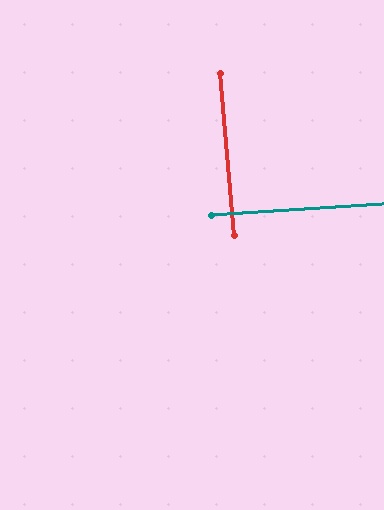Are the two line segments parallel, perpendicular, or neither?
Perpendicular — they meet at approximately 89°.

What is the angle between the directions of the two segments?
Approximately 89 degrees.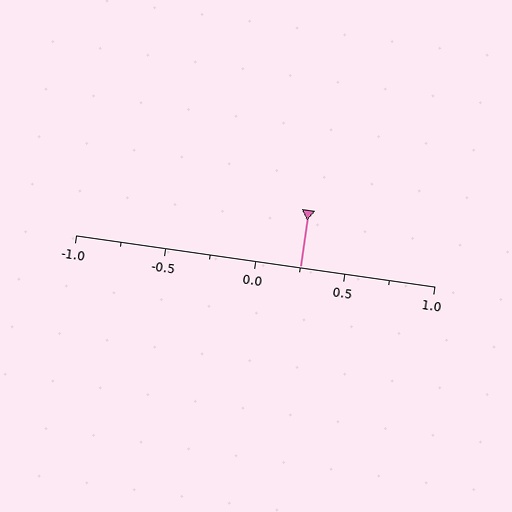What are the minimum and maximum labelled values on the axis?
The axis runs from -1.0 to 1.0.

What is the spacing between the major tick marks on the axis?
The major ticks are spaced 0.5 apart.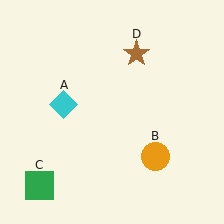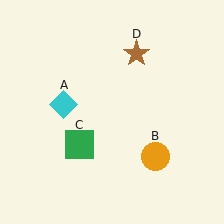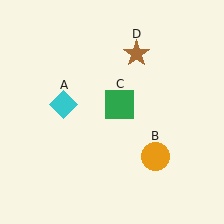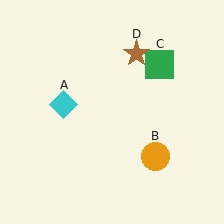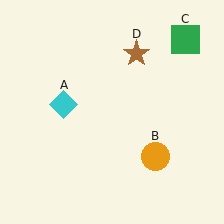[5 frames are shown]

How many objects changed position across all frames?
1 object changed position: green square (object C).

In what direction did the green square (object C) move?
The green square (object C) moved up and to the right.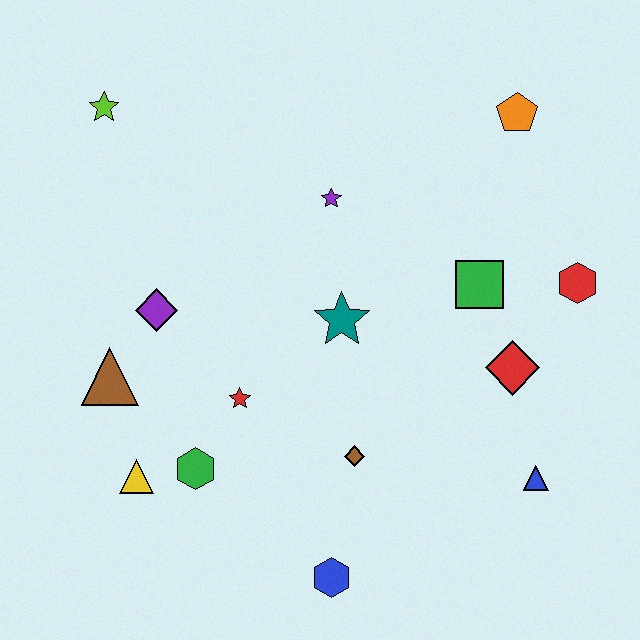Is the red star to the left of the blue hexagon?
Yes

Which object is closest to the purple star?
The teal star is closest to the purple star.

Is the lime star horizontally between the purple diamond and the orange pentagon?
No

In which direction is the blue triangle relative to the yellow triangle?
The blue triangle is to the right of the yellow triangle.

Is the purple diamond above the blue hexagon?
Yes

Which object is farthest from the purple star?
The blue hexagon is farthest from the purple star.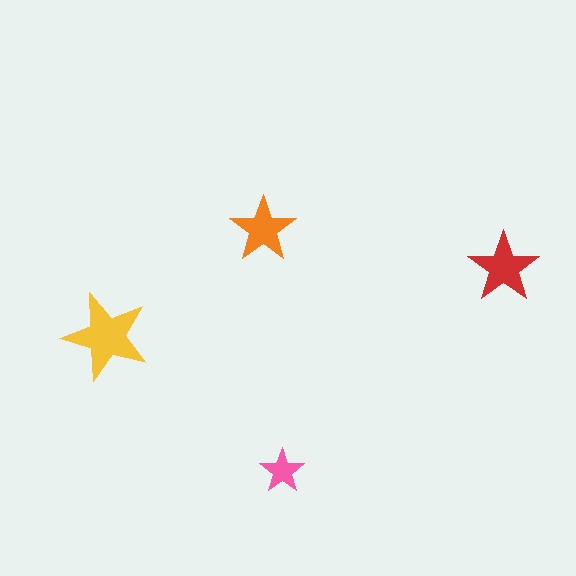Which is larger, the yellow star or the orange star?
The yellow one.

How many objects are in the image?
There are 4 objects in the image.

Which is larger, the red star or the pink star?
The red one.